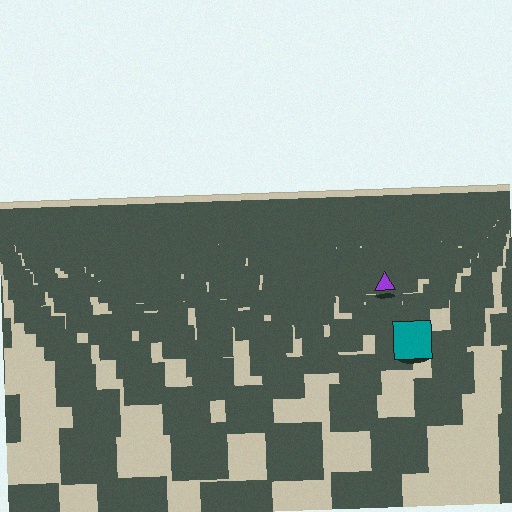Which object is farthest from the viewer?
The purple triangle is farthest from the viewer. It appears smaller and the ground texture around it is denser.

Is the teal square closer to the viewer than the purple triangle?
Yes. The teal square is closer — you can tell from the texture gradient: the ground texture is coarser near it.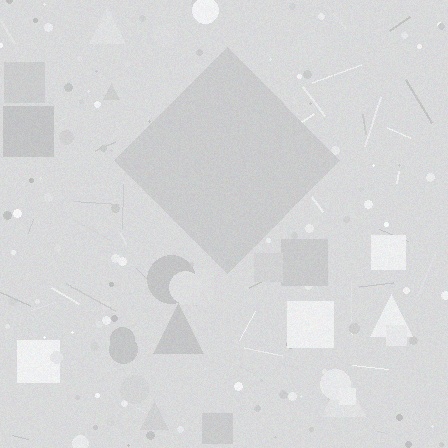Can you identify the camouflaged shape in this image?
The camouflaged shape is a diamond.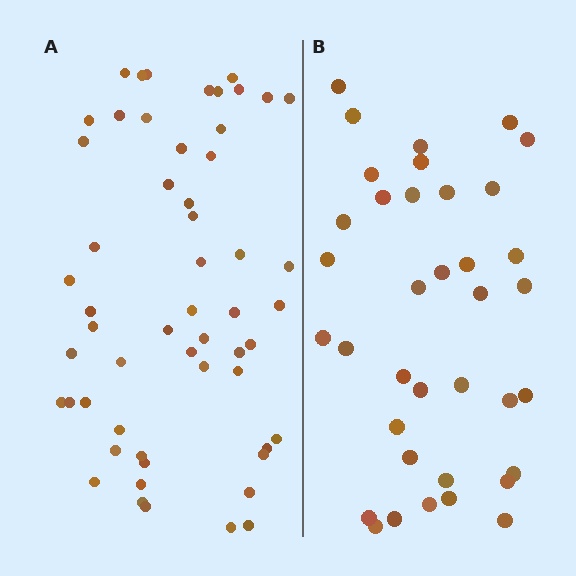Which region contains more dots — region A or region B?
Region A (the left region) has more dots.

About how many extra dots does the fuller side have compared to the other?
Region A has approximately 20 more dots than region B.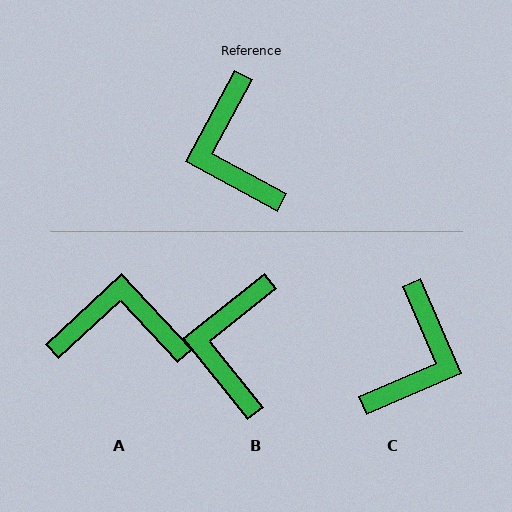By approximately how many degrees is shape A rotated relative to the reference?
Approximately 109 degrees clockwise.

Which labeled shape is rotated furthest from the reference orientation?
C, about 141 degrees away.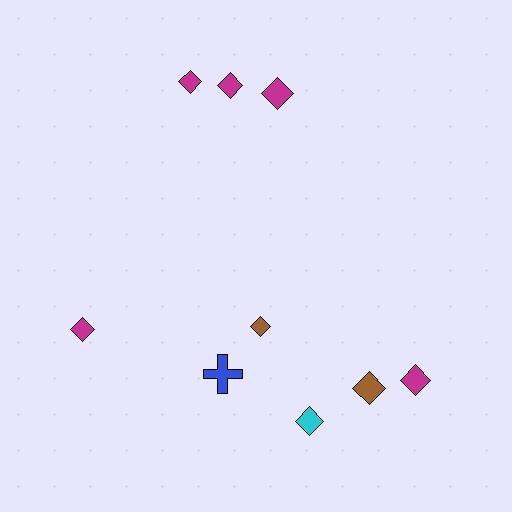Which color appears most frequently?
Magenta, with 5 objects.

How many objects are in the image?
There are 9 objects.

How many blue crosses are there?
There is 1 blue cross.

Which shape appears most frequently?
Diamond, with 8 objects.